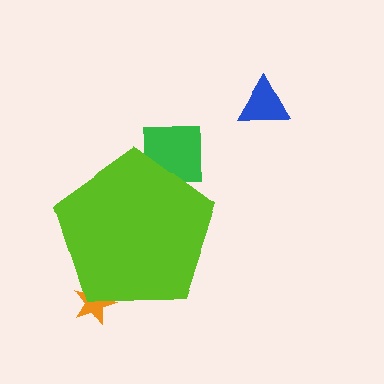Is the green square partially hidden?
Yes, the green square is partially hidden behind the lime pentagon.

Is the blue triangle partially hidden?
No, the blue triangle is fully visible.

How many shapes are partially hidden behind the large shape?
2 shapes are partially hidden.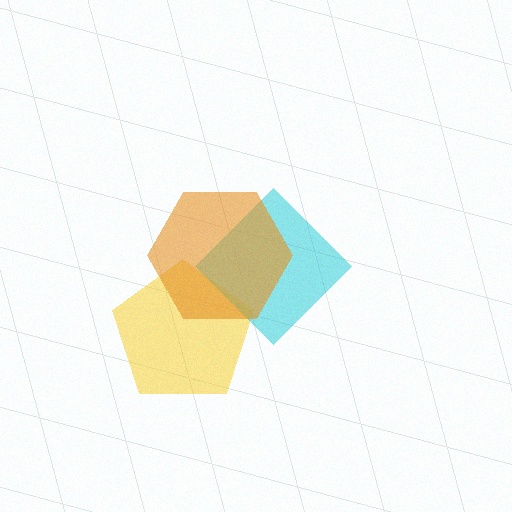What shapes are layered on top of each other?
The layered shapes are: a yellow pentagon, a cyan diamond, an orange hexagon.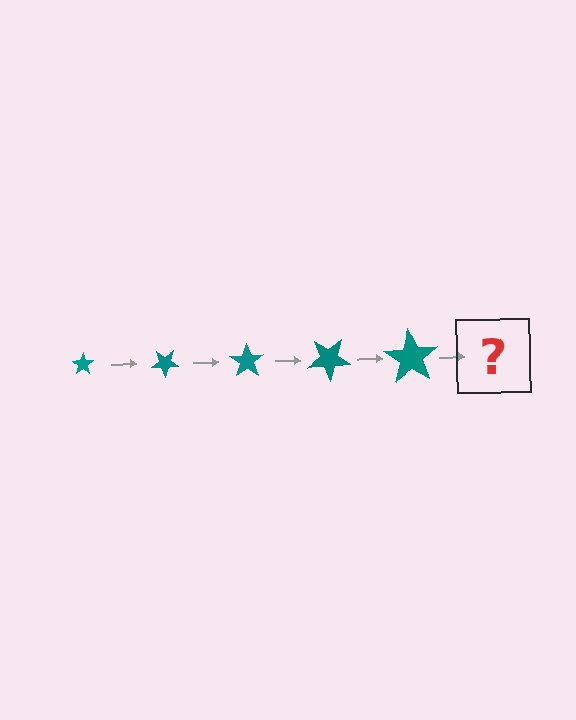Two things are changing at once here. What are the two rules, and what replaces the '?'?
The two rules are that the star grows larger each step and it rotates 35 degrees each step. The '?' should be a star, larger than the previous one and rotated 175 degrees from the start.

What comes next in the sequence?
The next element should be a star, larger than the previous one and rotated 175 degrees from the start.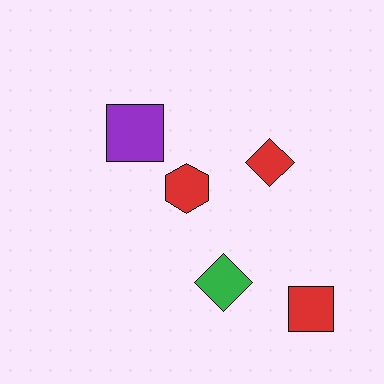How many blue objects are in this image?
There are no blue objects.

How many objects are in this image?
There are 5 objects.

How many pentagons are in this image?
There are no pentagons.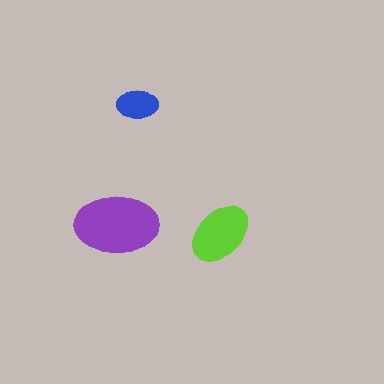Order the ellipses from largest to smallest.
the purple one, the lime one, the blue one.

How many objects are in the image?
There are 3 objects in the image.